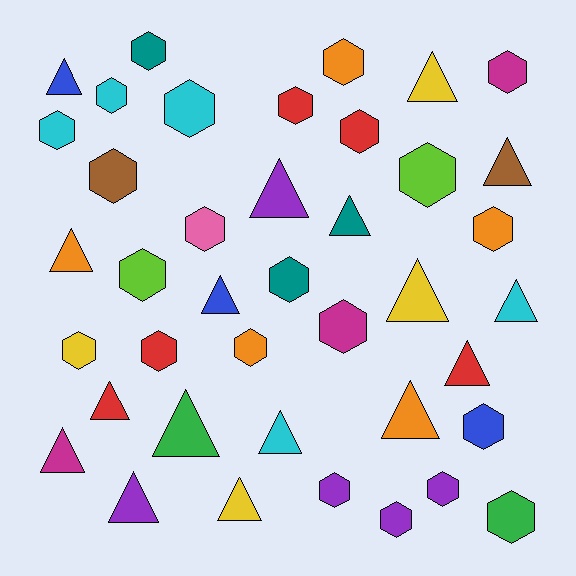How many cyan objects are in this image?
There are 5 cyan objects.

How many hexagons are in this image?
There are 23 hexagons.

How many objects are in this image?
There are 40 objects.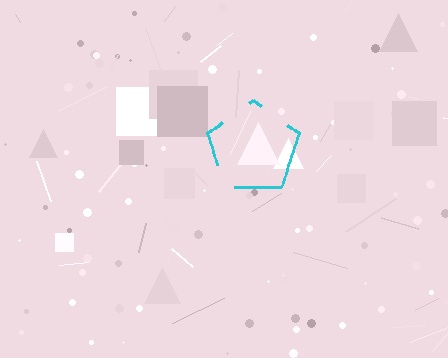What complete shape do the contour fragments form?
The contour fragments form a pentagon.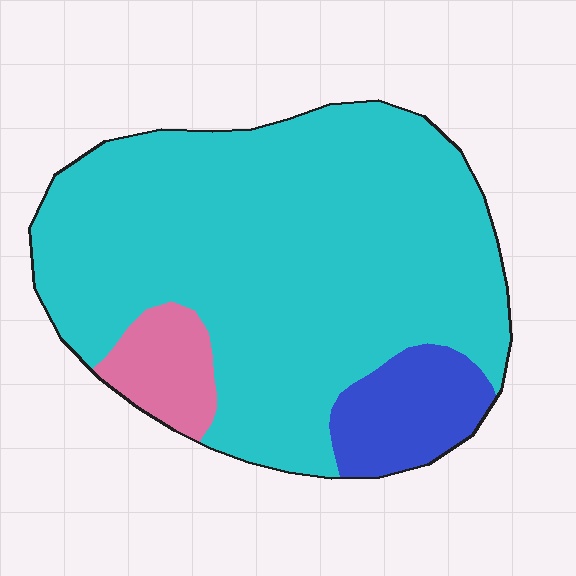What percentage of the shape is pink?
Pink takes up about one tenth (1/10) of the shape.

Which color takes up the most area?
Cyan, at roughly 80%.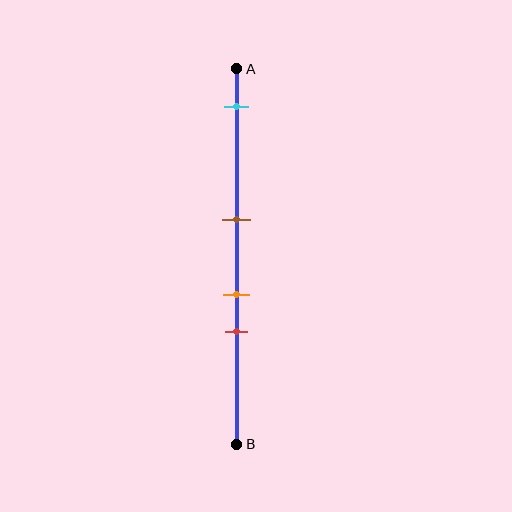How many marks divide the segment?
There are 4 marks dividing the segment.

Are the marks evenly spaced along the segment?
No, the marks are not evenly spaced.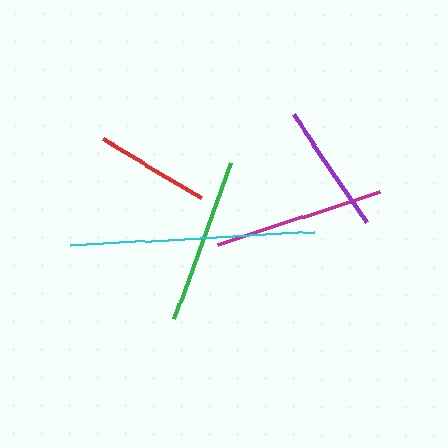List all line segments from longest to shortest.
From longest to shortest: cyan, magenta, green, purple, red.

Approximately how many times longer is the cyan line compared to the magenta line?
The cyan line is approximately 1.4 times the length of the magenta line.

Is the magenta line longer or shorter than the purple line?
The magenta line is longer than the purple line.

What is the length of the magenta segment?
The magenta segment is approximately 171 pixels long.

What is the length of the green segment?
The green segment is approximately 166 pixels long.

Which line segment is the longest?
The cyan line is the longest at approximately 244 pixels.